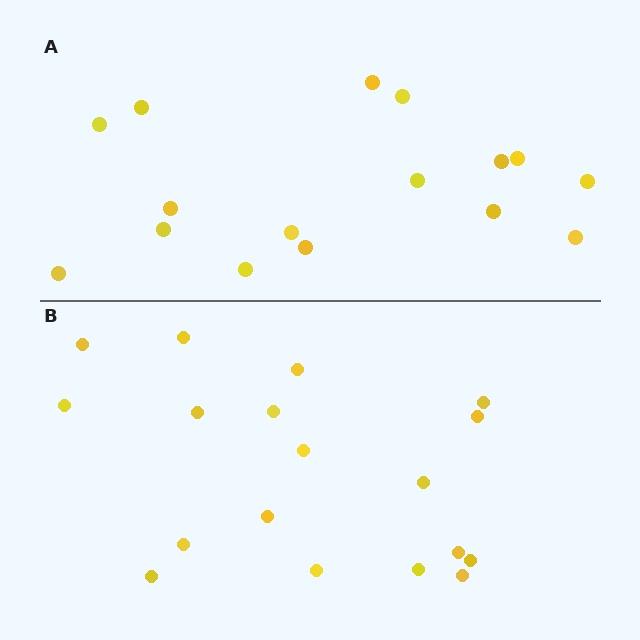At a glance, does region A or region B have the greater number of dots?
Region B (the bottom region) has more dots.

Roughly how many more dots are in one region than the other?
Region B has just a few more — roughly 2 or 3 more dots than region A.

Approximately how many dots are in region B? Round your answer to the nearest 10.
About 20 dots. (The exact count is 18, which rounds to 20.)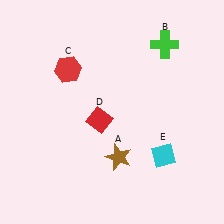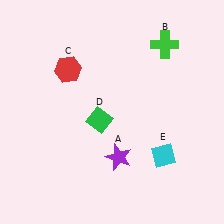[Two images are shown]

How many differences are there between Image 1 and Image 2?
There are 2 differences between the two images.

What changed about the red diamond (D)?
In Image 1, D is red. In Image 2, it changed to green.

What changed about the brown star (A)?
In Image 1, A is brown. In Image 2, it changed to purple.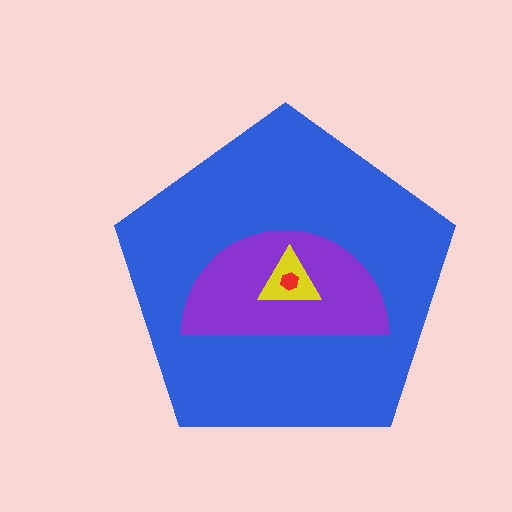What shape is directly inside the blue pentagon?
The purple semicircle.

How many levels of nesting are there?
4.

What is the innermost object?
The red hexagon.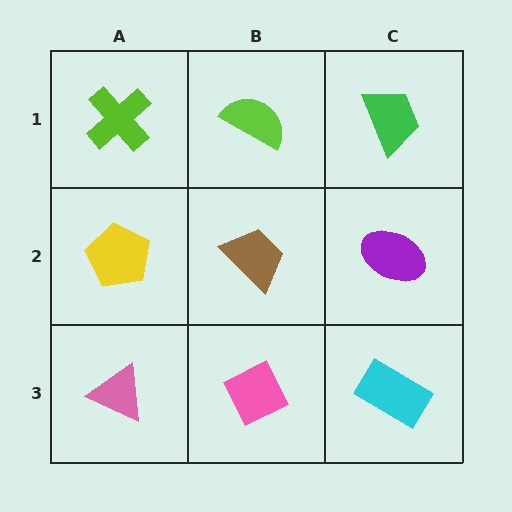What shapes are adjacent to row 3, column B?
A brown trapezoid (row 2, column B), a pink triangle (row 3, column A), a cyan rectangle (row 3, column C).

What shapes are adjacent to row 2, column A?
A lime cross (row 1, column A), a pink triangle (row 3, column A), a brown trapezoid (row 2, column B).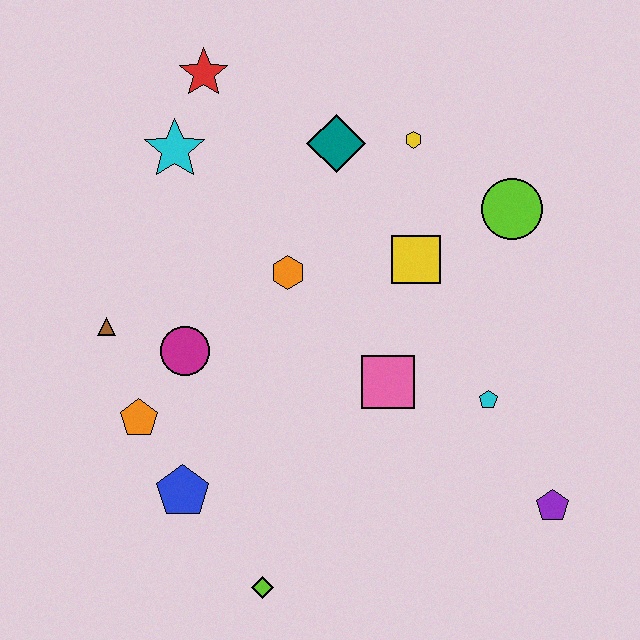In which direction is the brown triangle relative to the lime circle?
The brown triangle is to the left of the lime circle.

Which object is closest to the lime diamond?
The blue pentagon is closest to the lime diamond.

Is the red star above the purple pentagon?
Yes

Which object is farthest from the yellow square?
The lime diamond is farthest from the yellow square.